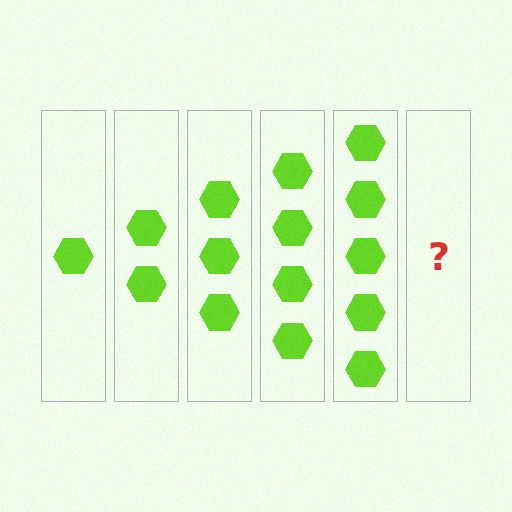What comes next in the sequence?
The next element should be 6 hexagons.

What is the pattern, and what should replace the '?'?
The pattern is that each step adds one more hexagon. The '?' should be 6 hexagons.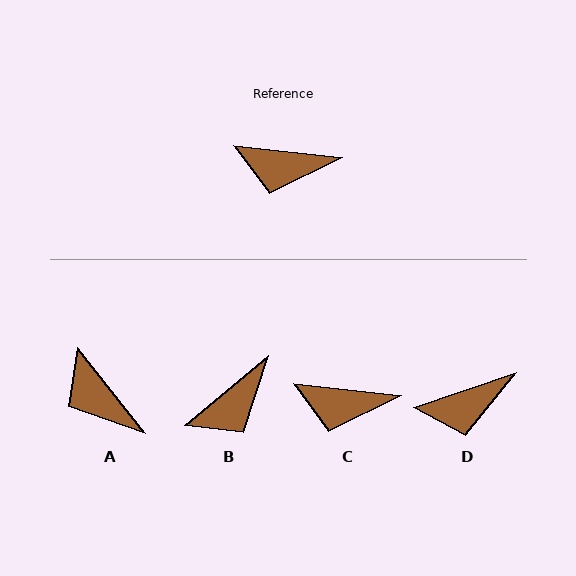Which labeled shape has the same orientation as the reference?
C.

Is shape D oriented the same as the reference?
No, it is off by about 25 degrees.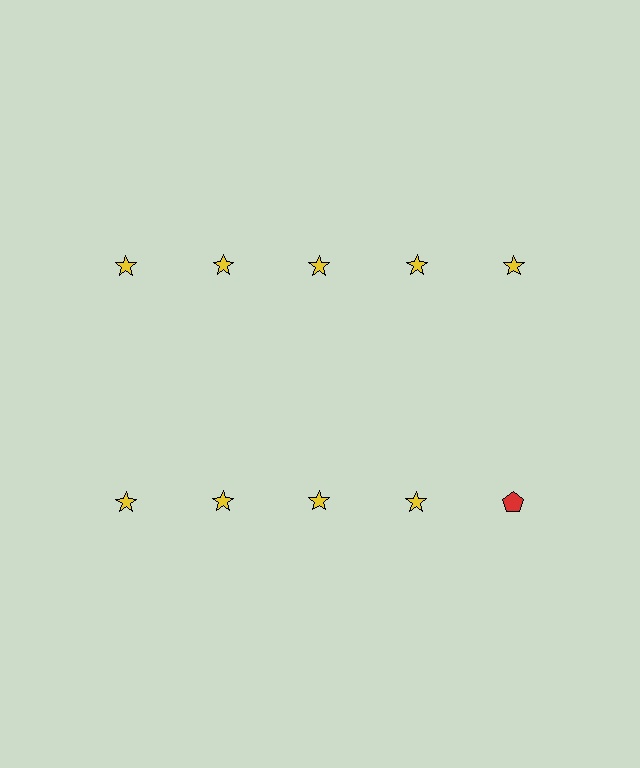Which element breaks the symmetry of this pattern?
The red pentagon in the second row, rightmost column breaks the symmetry. All other shapes are yellow stars.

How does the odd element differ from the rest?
It differs in both color (red instead of yellow) and shape (pentagon instead of star).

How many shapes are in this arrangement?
There are 10 shapes arranged in a grid pattern.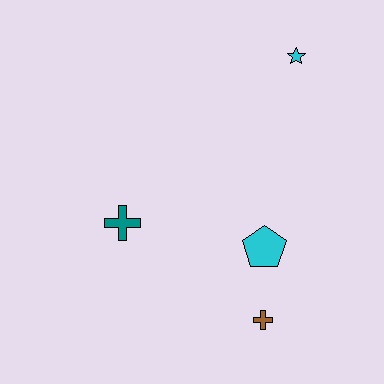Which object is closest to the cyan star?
The cyan pentagon is closest to the cyan star.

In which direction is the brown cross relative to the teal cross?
The brown cross is to the right of the teal cross.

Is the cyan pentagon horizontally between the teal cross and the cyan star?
Yes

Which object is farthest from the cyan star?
The brown cross is farthest from the cyan star.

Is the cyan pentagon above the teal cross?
No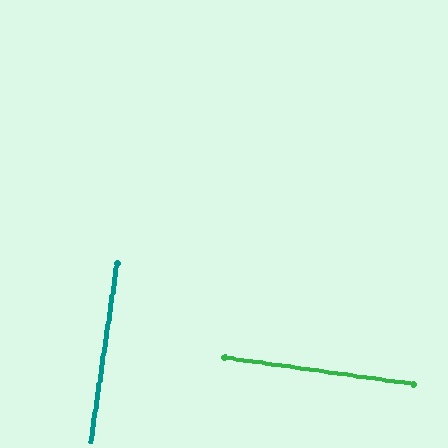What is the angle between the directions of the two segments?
Approximately 90 degrees.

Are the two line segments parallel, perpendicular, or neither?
Perpendicular — they meet at approximately 90°.